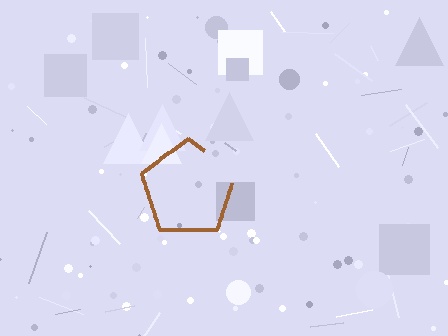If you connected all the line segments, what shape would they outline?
They would outline a pentagon.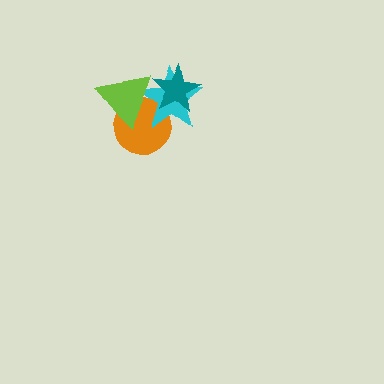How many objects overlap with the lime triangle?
3 objects overlap with the lime triangle.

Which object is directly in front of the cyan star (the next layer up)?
The teal star is directly in front of the cyan star.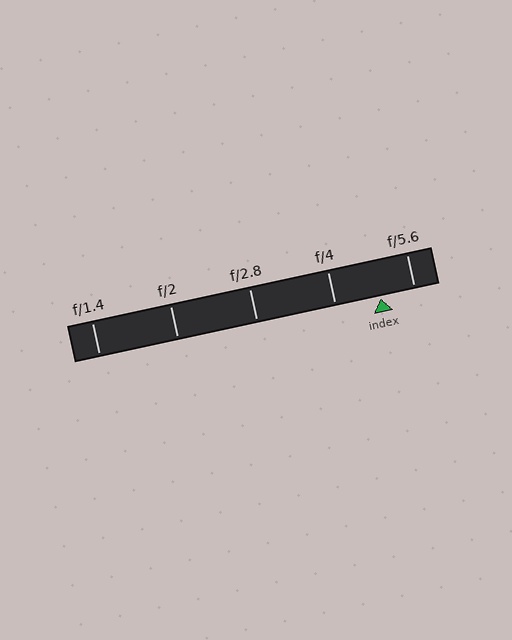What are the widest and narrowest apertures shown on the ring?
The widest aperture shown is f/1.4 and the narrowest is f/5.6.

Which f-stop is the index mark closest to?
The index mark is closest to f/5.6.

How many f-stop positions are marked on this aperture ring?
There are 5 f-stop positions marked.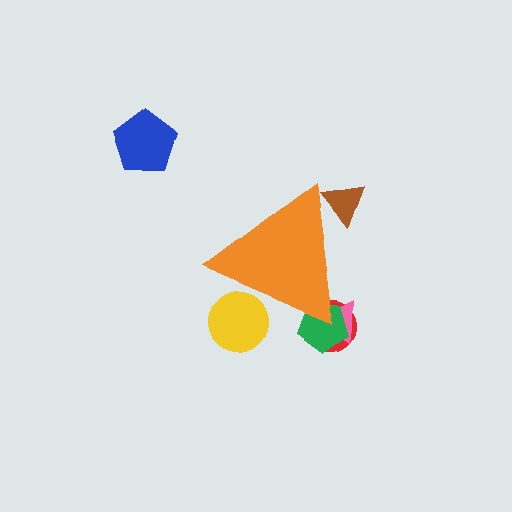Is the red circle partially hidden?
Yes, the red circle is partially hidden behind the orange triangle.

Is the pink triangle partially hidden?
Yes, the pink triangle is partially hidden behind the orange triangle.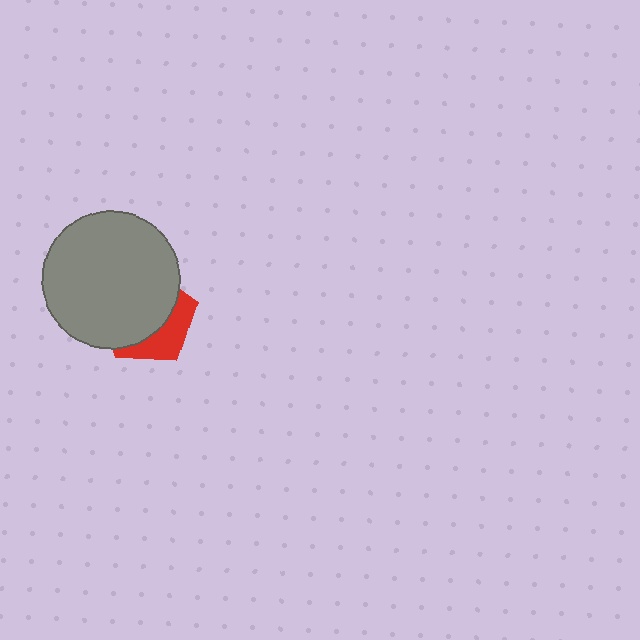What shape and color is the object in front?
The object in front is a gray circle.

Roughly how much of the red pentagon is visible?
A small part of it is visible (roughly 35%).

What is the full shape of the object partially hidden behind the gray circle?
The partially hidden object is a red pentagon.